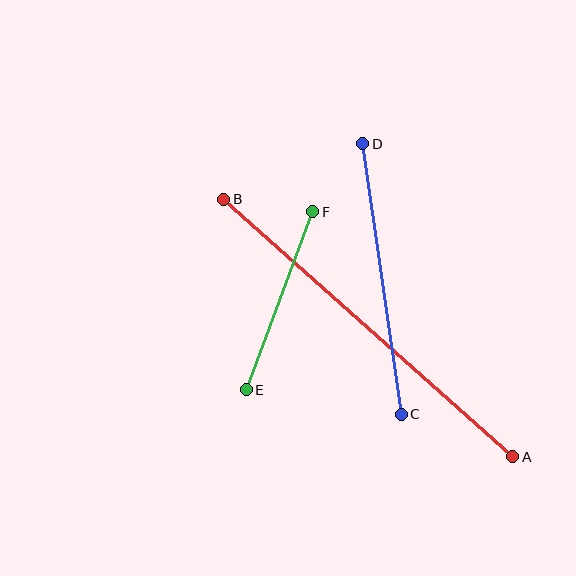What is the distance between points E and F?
The distance is approximately 190 pixels.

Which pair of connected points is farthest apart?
Points A and B are farthest apart.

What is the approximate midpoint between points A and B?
The midpoint is at approximately (368, 328) pixels.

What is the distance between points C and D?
The distance is approximately 273 pixels.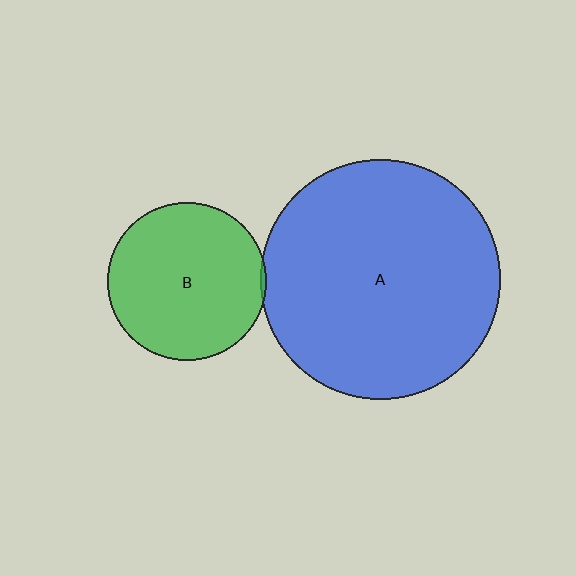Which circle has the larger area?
Circle A (blue).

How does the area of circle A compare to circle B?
Approximately 2.3 times.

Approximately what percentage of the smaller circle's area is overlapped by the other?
Approximately 5%.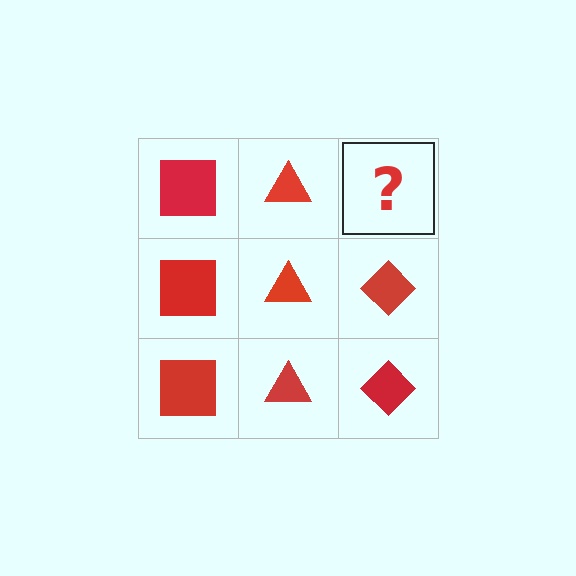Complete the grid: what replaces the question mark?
The question mark should be replaced with a red diamond.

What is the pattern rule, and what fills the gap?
The rule is that each column has a consistent shape. The gap should be filled with a red diamond.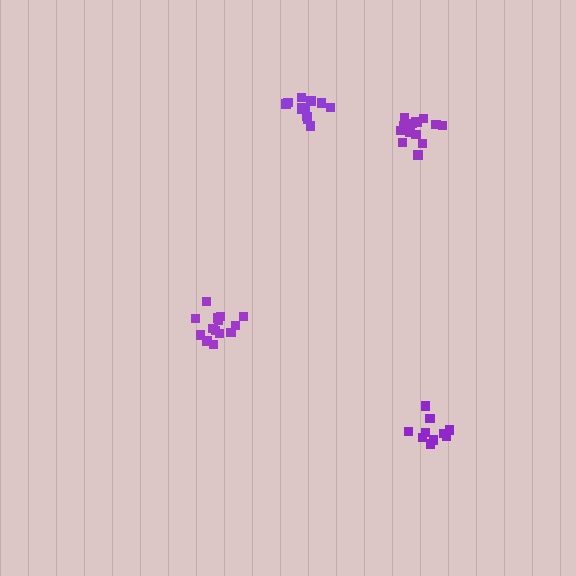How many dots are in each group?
Group 1: 13 dots, Group 2: 14 dots, Group 3: 10 dots, Group 4: 15 dots (52 total).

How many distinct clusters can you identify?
There are 4 distinct clusters.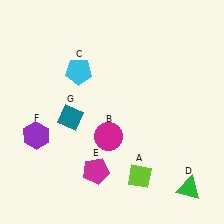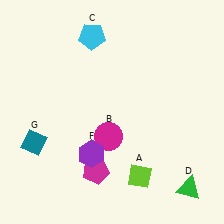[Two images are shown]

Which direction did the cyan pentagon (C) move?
The cyan pentagon (C) moved up.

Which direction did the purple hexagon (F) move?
The purple hexagon (F) moved right.